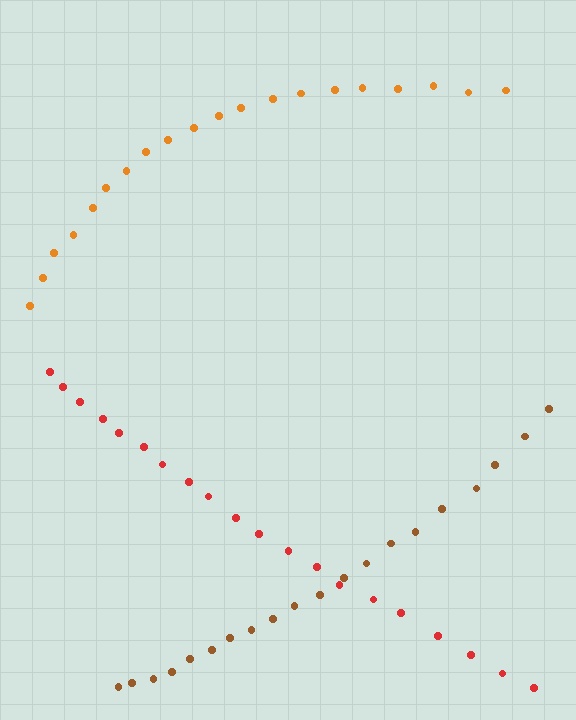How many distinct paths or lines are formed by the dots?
There are 3 distinct paths.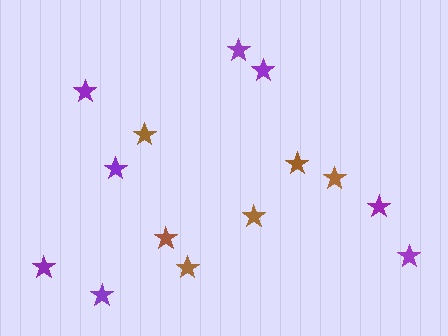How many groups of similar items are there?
There are 2 groups: one group of brown stars (6) and one group of purple stars (8).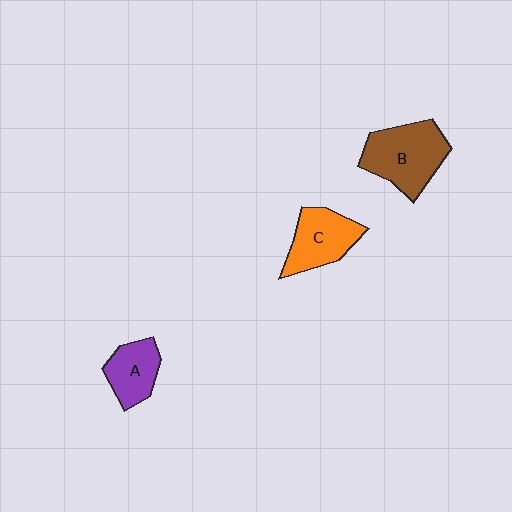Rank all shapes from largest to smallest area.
From largest to smallest: B (brown), C (orange), A (purple).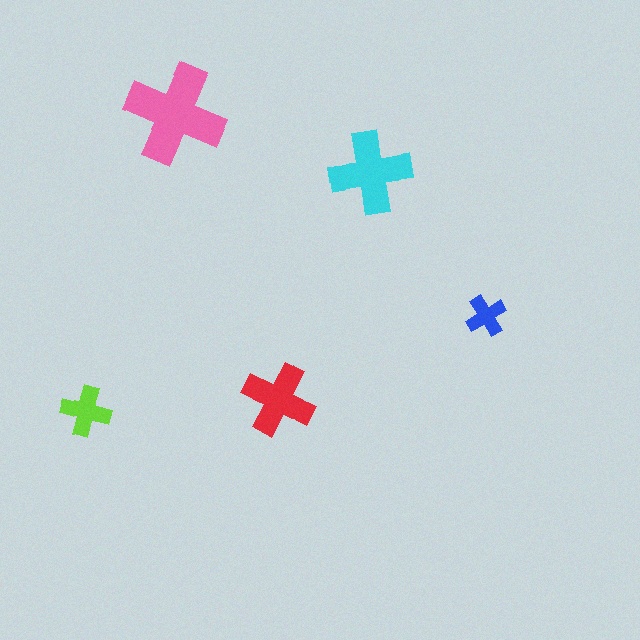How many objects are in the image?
There are 5 objects in the image.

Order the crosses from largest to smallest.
the pink one, the cyan one, the red one, the lime one, the blue one.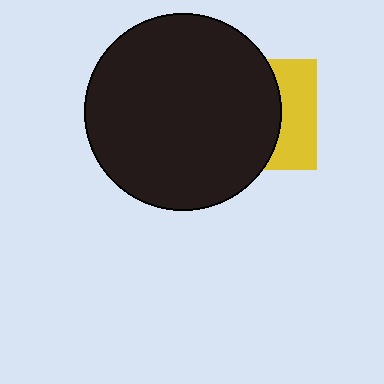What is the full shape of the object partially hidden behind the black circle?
The partially hidden object is a yellow square.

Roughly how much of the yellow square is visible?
A small part of it is visible (roughly 37%).